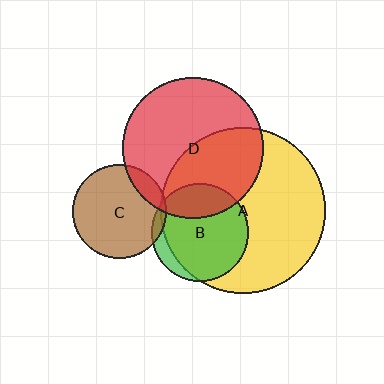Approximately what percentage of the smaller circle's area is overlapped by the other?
Approximately 5%.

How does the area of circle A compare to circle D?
Approximately 1.4 times.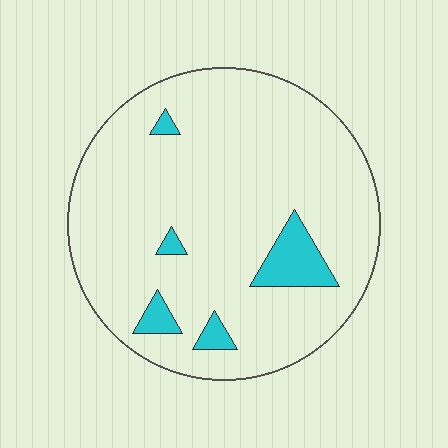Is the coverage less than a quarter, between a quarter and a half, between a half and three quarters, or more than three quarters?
Less than a quarter.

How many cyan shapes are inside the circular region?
5.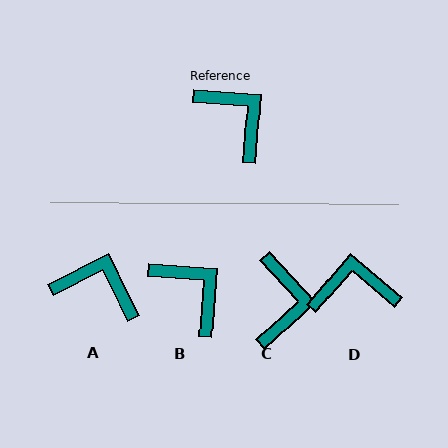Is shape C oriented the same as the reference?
No, it is off by about 43 degrees.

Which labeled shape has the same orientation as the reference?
B.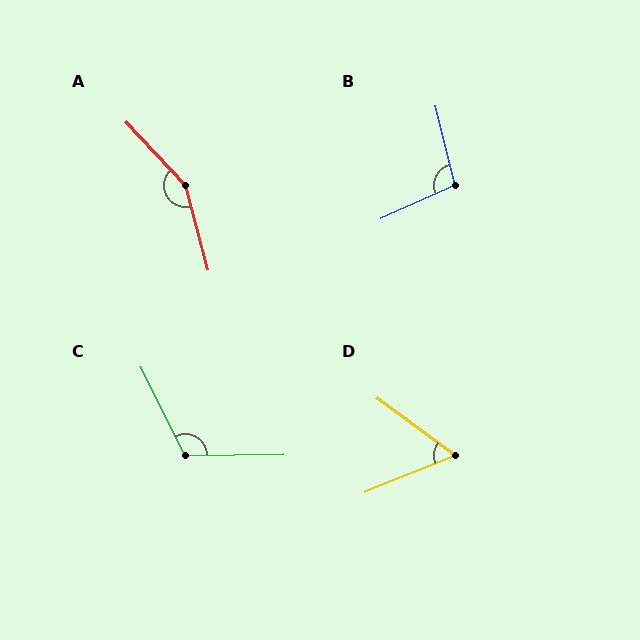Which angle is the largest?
A, at approximately 152 degrees.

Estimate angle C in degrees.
Approximately 116 degrees.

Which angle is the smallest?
D, at approximately 58 degrees.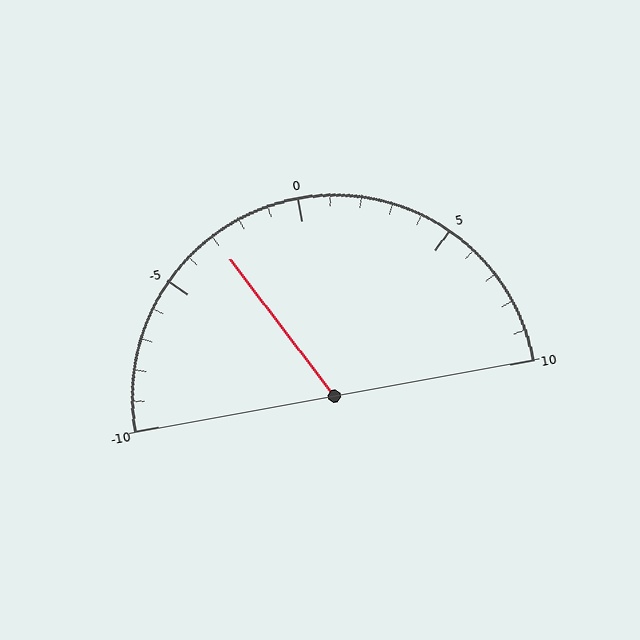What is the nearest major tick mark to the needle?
The nearest major tick mark is -5.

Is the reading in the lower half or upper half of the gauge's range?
The reading is in the lower half of the range (-10 to 10).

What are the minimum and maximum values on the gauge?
The gauge ranges from -10 to 10.